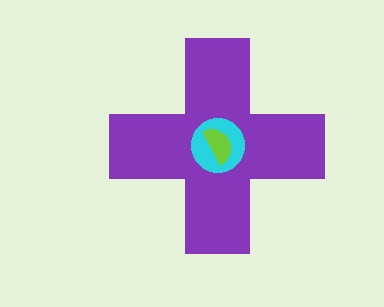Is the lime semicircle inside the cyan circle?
Yes.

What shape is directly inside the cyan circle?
The lime semicircle.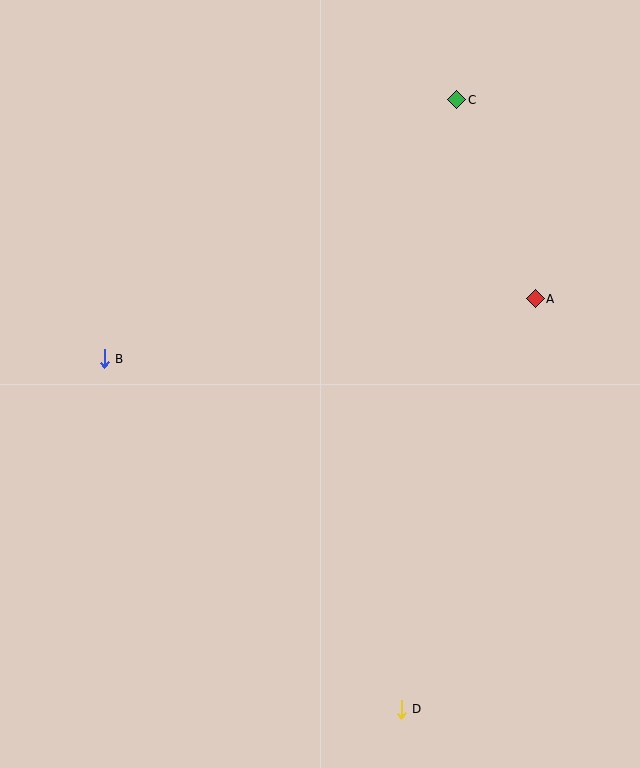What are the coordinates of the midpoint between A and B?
The midpoint between A and B is at (320, 329).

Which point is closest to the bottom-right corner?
Point D is closest to the bottom-right corner.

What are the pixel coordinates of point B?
Point B is at (104, 359).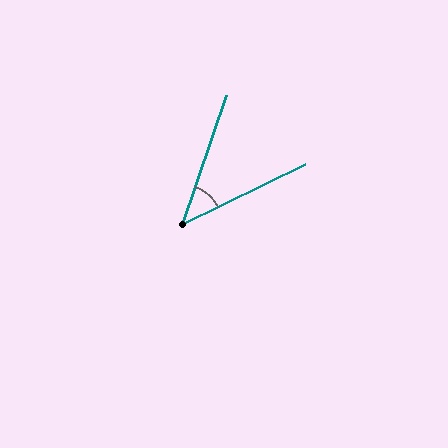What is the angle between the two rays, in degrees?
Approximately 45 degrees.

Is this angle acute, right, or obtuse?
It is acute.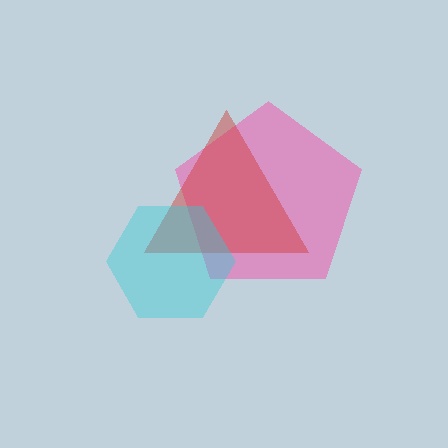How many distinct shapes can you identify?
There are 3 distinct shapes: a pink pentagon, a red triangle, a cyan hexagon.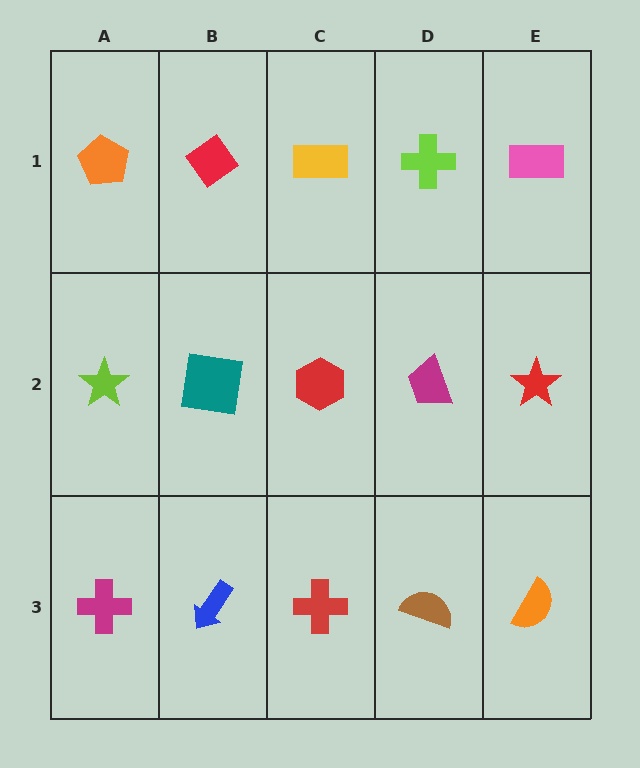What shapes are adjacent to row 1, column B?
A teal square (row 2, column B), an orange pentagon (row 1, column A), a yellow rectangle (row 1, column C).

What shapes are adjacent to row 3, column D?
A magenta trapezoid (row 2, column D), a red cross (row 3, column C), an orange semicircle (row 3, column E).